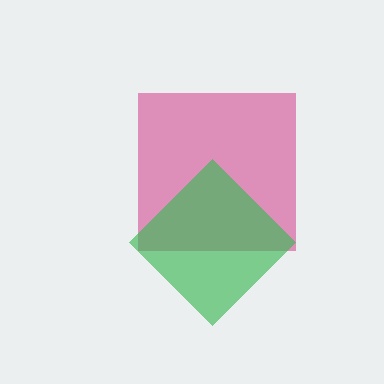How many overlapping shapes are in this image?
There are 2 overlapping shapes in the image.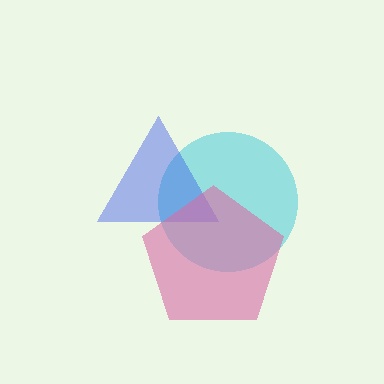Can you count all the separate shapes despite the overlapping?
Yes, there are 3 separate shapes.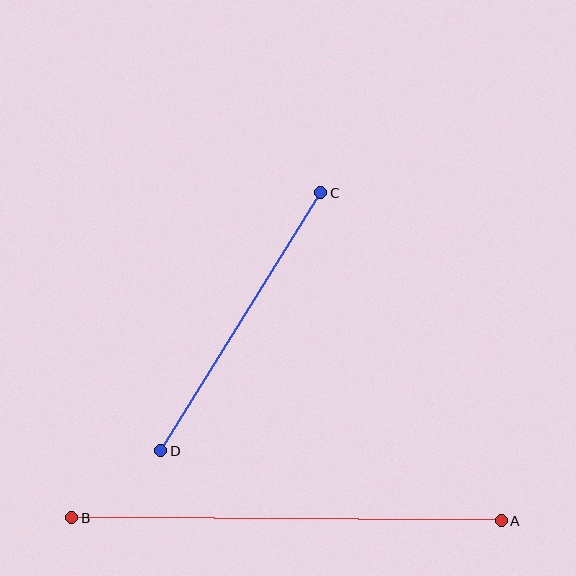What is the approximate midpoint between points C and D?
The midpoint is at approximately (241, 322) pixels.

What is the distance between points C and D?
The distance is approximately 304 pixels.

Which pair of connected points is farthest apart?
Points A and B are farthest apart.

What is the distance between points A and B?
The distance is approximately 430 pixels.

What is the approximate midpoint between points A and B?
The midpoint is at approximately (286, 519) pixels.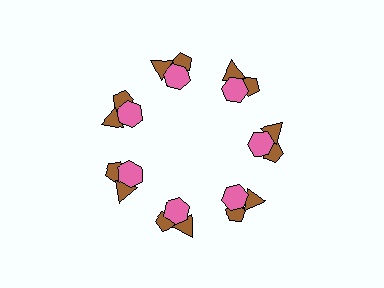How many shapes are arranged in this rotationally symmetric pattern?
There are 21 shapes, arranged in 7 groups of 3.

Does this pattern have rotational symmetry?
Yes, this pattern has 7-fold rotational symmetry. It looks the same after rotating 51 degrees around the center.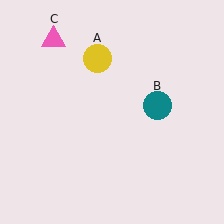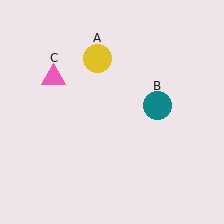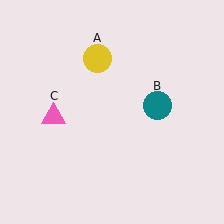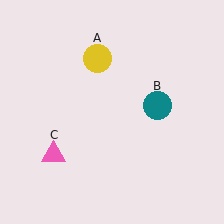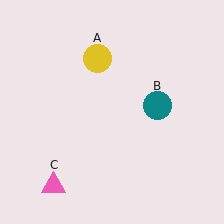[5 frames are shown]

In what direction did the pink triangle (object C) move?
The pink triangle (object C) moved down.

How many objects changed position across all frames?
1 object changed position: pink triangle (object C).